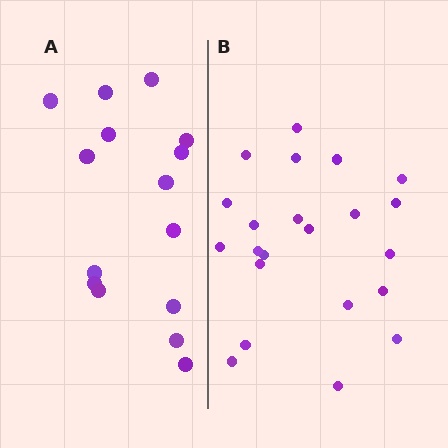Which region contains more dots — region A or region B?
Region B (the right region) has more dots.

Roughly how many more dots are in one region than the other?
Region B has roughly 8 or so more dots than region A.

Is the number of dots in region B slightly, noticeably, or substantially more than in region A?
Region B has substantially more. The ratio is roughly 1.5 to 1.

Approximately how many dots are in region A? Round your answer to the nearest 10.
About 20 dots. (The exact count is 15, which rounds to 20.)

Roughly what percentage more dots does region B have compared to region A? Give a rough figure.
About 45% more.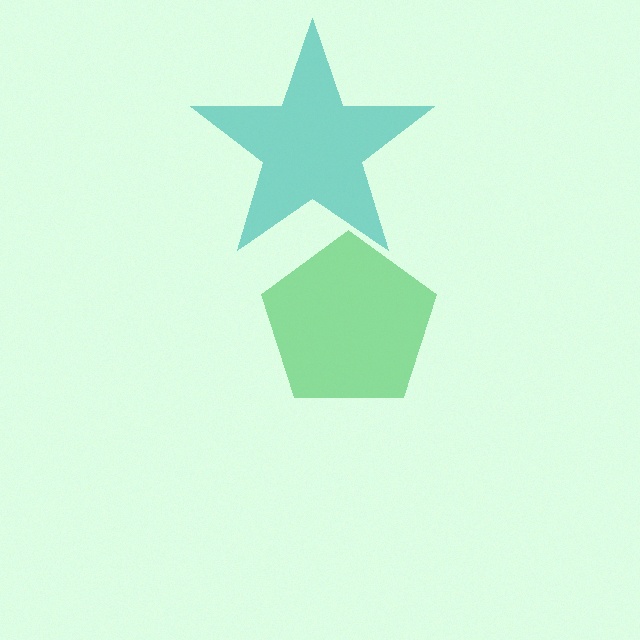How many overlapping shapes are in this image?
There are 2 overlapping shapes in the image.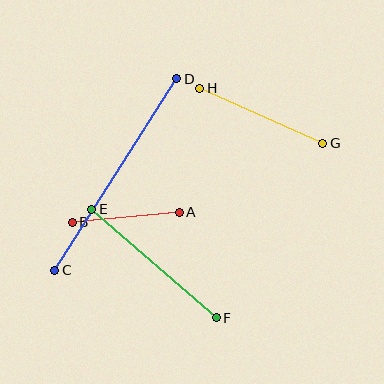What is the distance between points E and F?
The distance is approximately 165 pixels.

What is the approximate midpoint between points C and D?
The midpoint is at approximately (116, 175) pixels.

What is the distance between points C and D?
The distance is approximately 227 pixels.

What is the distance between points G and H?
The distance is approximately 135 pixels.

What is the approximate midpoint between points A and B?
The midpoint is at approximately (126, 217) pixels.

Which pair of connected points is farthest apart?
Points C and D are farthest apart.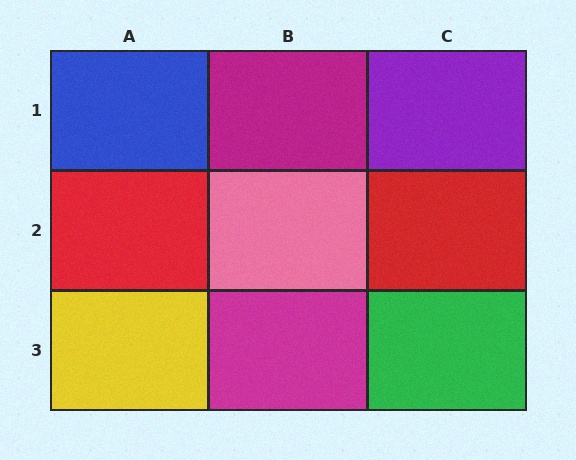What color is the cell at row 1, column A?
Blue.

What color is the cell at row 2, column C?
Red.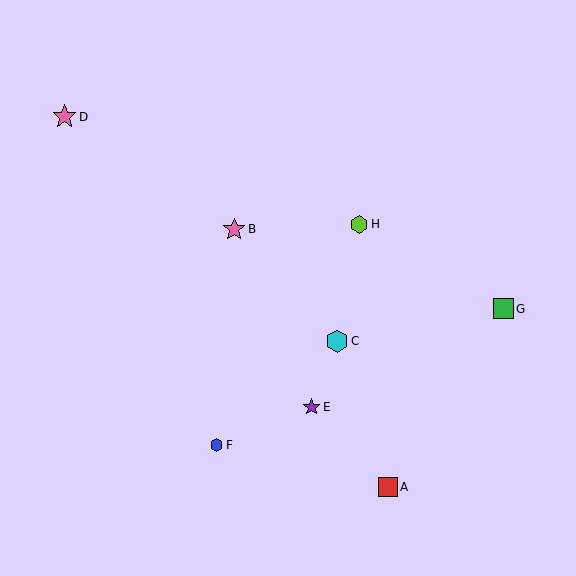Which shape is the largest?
The pink star (labeled D) is the largest.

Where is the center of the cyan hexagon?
The center of the cyan hexagon is at (337, 341).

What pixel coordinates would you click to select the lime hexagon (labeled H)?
Click at (359, 224) to select the lime hexagon H.